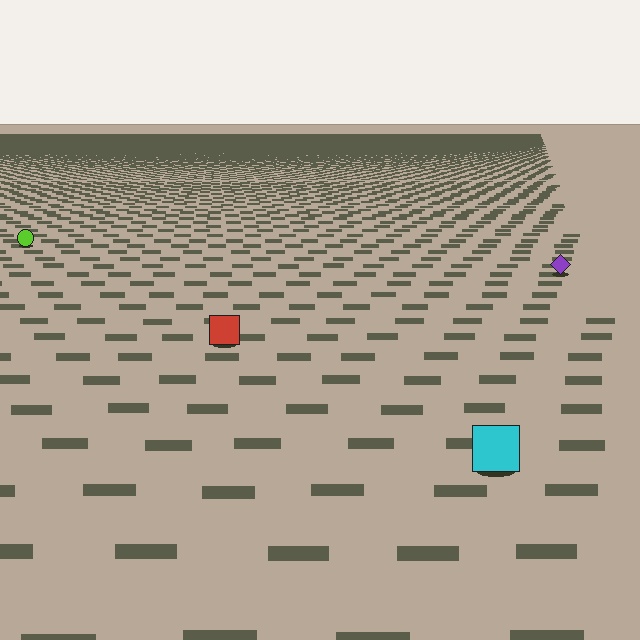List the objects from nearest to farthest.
From nearest to farthest: the cyan square, the red square, the purple diamond, the lime circle.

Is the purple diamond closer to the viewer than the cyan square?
No. The cyan square is closer — you can tell from the texture gradient: the ground texture is coarser near it.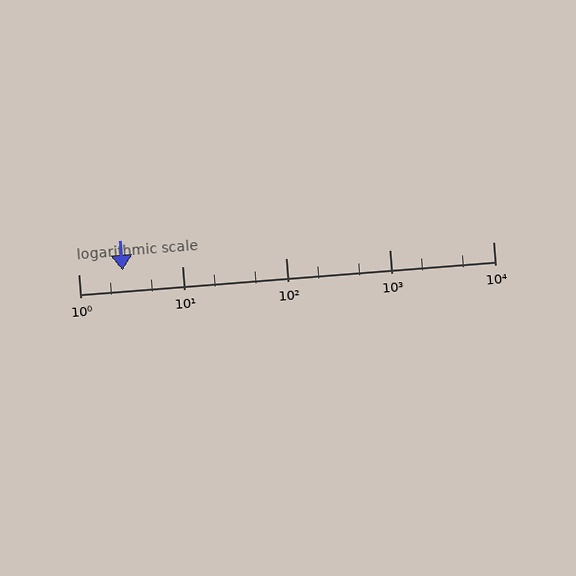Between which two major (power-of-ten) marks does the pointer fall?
The pointer is between 1 and 10.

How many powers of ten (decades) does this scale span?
The scale spans 4 decades, from 1 to 10000.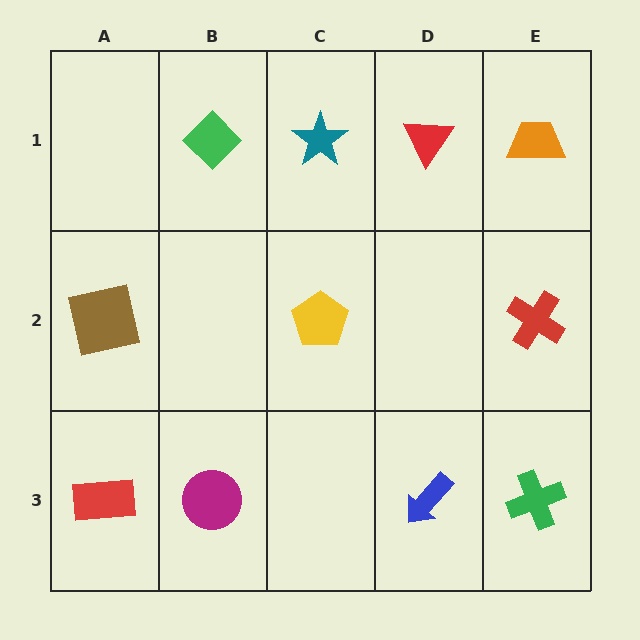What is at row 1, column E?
An orange trapezoid.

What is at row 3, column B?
A magenta circle.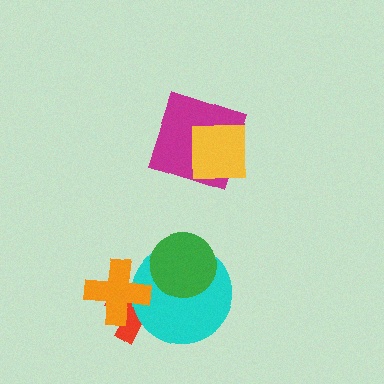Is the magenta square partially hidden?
Yes, it is partially covered by another shape.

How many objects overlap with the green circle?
1 object overlaps with the green circle.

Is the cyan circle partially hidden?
Yes, it is partially covered by another shape.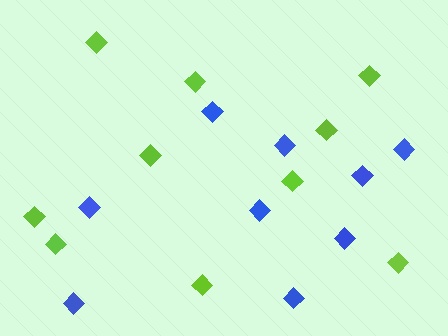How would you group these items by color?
There are 2 groups: one group of blue diamonds (9) and one group of lime diamonds (10).